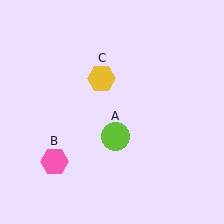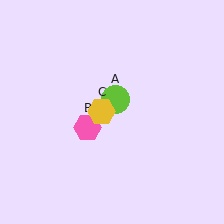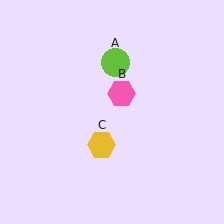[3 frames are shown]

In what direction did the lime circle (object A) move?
The lime circle (object A) moved up.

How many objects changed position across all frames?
3 objects changed position: lime circle (object A), pink hexagon (object B), yellow hexagon (object C).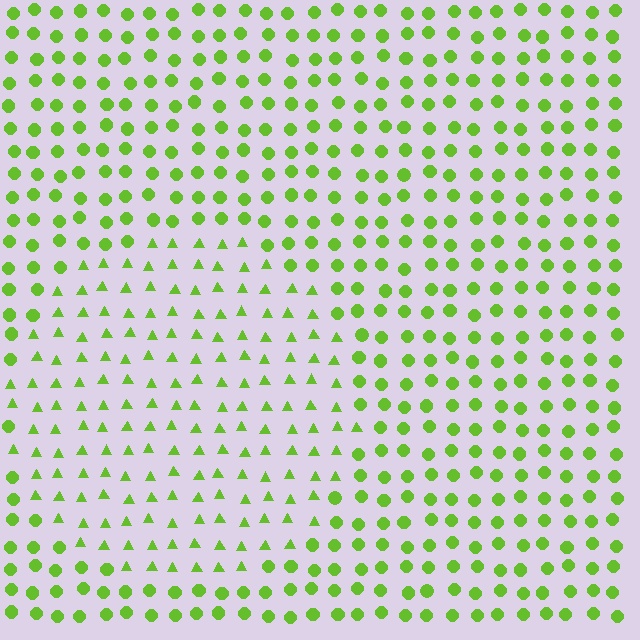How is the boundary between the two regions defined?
The boundary is defined by a change in element shape: triangles inside vs. circles outside. All elements share the same color and spacing.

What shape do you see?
I see a circle.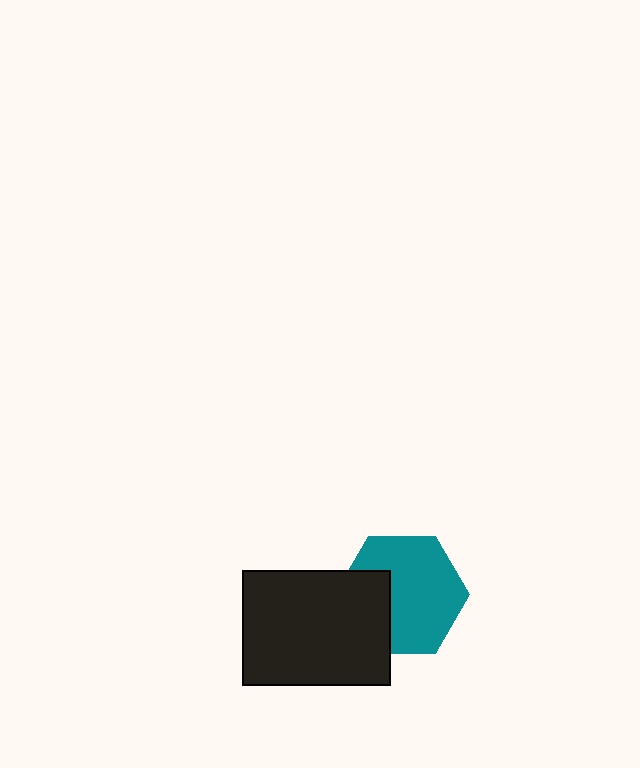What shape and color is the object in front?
The object in front is a black rectangle.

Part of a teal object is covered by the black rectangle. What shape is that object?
It is a hexagon.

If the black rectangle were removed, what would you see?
You would see the complete teal hexagon.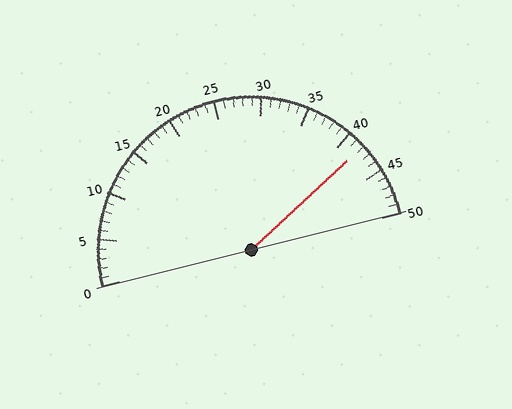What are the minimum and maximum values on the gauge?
The gauge ranges from 0 to 50.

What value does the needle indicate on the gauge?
The needle indicates approximately 42.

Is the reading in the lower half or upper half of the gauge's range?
The reading is in the upper half of the range (0 to 50).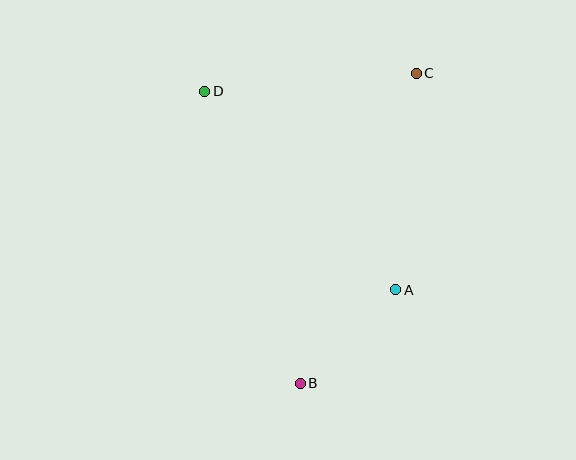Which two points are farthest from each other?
Points B and C are farthest from each other.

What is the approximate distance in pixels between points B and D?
The distance between B and D is approximately 307 pixels.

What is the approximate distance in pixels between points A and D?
The distance between A and D is approximately 275 pixels.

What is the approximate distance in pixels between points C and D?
The distance between C and D is approximately 212 pixels.